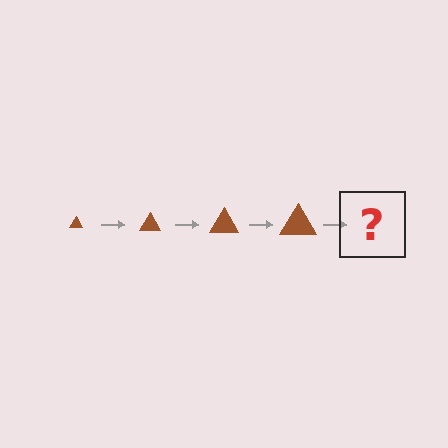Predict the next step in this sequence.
The next step is a brown triangle, larger than the previous one.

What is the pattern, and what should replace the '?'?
The pattern is that the triangle gets progressively larger each step. The '?' should be a brown triangle, larger than the previous one.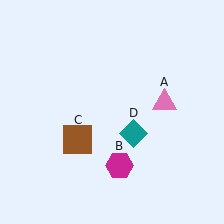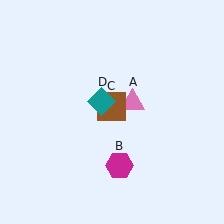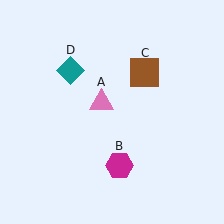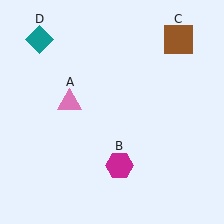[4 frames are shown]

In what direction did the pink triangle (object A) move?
The pink triangle (object A) moved left.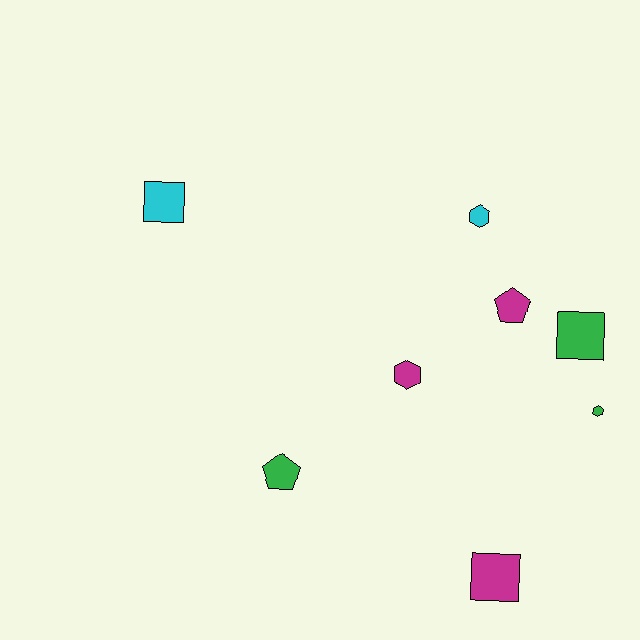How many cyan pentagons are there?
There are no cyan pentagons.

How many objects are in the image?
There are 8 objects.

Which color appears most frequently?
Magenta, with 3 objects.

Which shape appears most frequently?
Square, with 3 objects.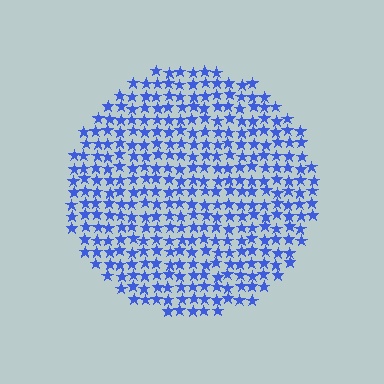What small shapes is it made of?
It is made of small stars.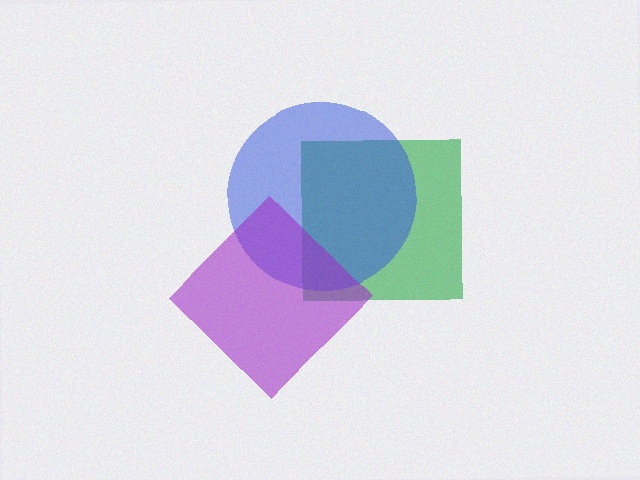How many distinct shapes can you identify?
There are 3 distinct shapes: a green square, a blue circle, a purple diamond.